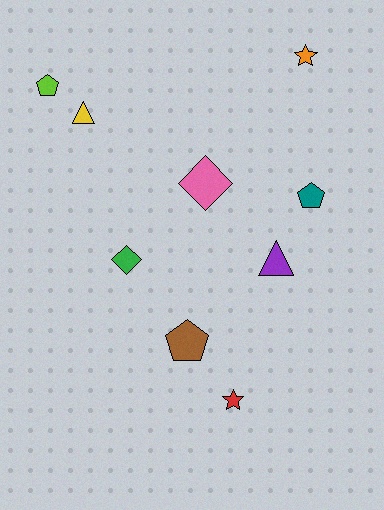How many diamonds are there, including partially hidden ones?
There are 2 diamonds.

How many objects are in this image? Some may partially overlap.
There are 9 objects.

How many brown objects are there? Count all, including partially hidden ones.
There is 1 brown object.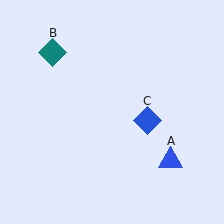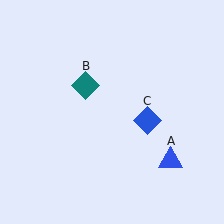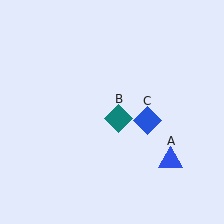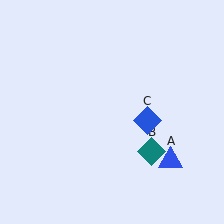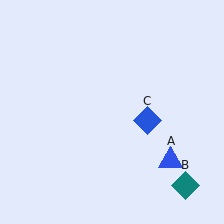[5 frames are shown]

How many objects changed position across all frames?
1 object changed position: teal diamond (object B).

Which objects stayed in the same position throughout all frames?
Blue triangle (object A) and blue diamond (object C) remained stationary.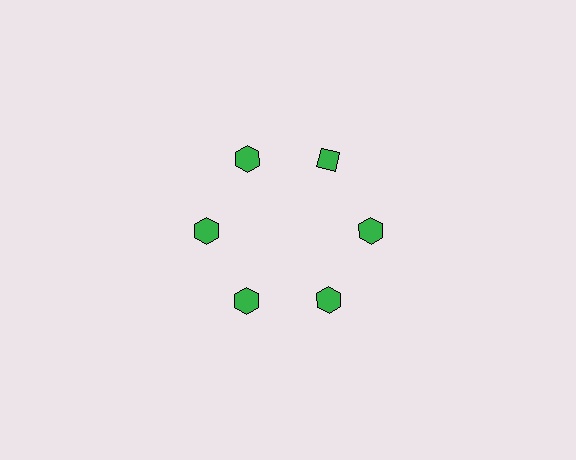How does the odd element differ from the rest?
It has a different shape: diamond instead of hexagon.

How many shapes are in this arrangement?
There are 6 shapes arranged in a ring pattern.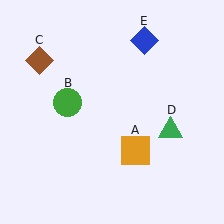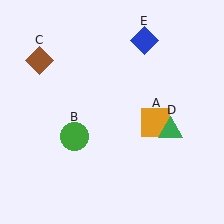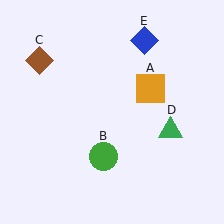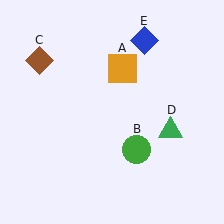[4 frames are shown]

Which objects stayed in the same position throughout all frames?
Brown diamond (object C) and green triangle (object D) and blue diamond (object E) remained stationary.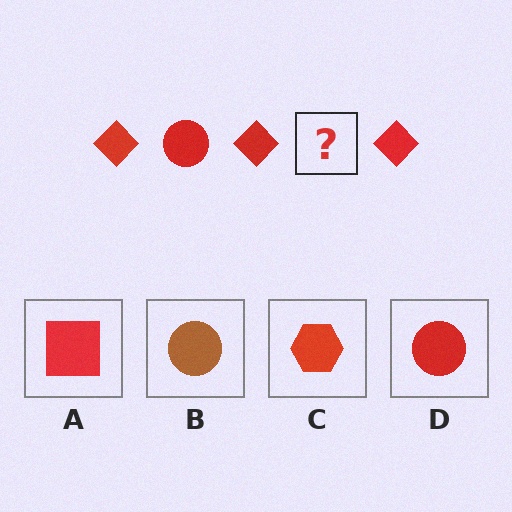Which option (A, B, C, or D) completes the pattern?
D.